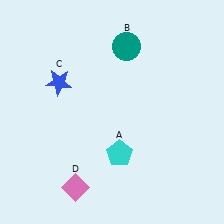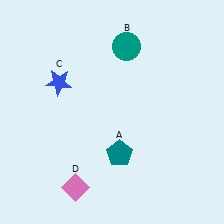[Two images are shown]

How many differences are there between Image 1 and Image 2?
There is 1 difference between the two images.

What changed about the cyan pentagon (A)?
In Image 1, A is cyan. In Image 2, it changed to teal.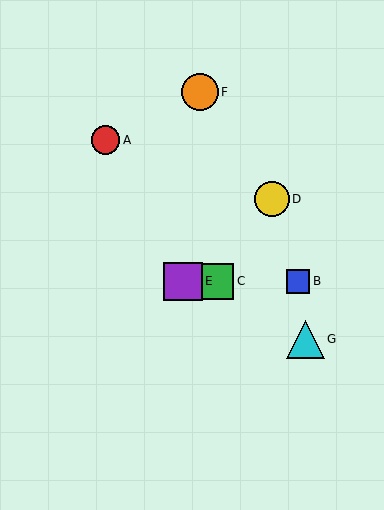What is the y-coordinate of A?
Object A is at y≈140.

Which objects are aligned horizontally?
Objects B, C, E are aligned horizontally.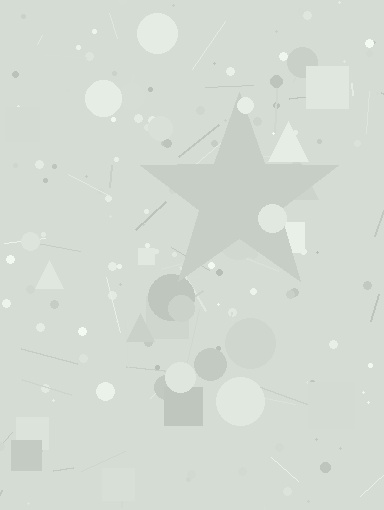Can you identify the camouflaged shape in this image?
The camouflaged shape is a star.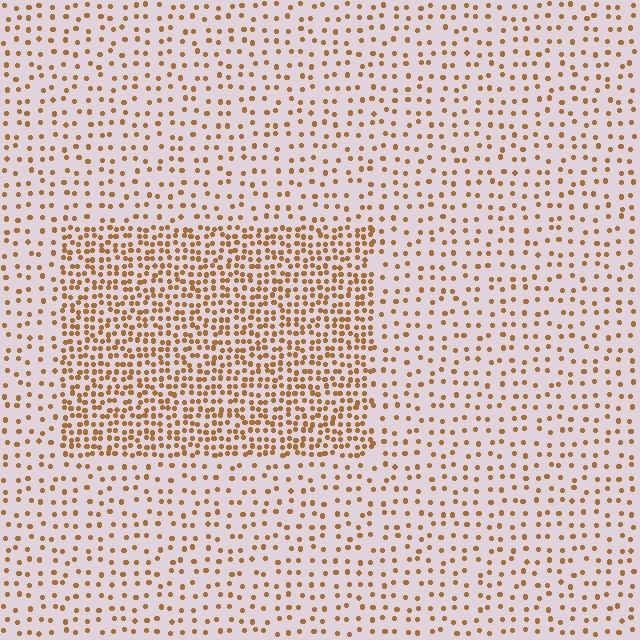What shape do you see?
I see a rectangle.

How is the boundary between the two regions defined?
The boundary is defined by a change in element density (approximately 2.5x ratio). All elements are the same color, size, and shape.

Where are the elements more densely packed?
The elements are more densely packed inside the rectangle boundary.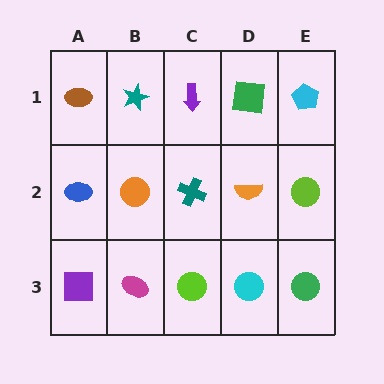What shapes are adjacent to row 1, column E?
A lime circle (row 2, column E), a green square (row 1, column D).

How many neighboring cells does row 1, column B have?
3.